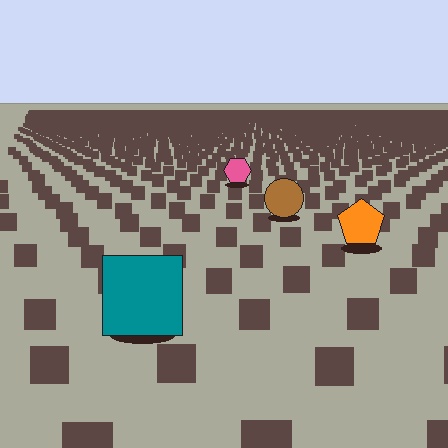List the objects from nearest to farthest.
From nearest to farthest: the teal square, the orange pentagon, the brown circle, the pink hexagon.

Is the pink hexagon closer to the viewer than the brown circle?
No. The brown circle is closer — you can tell from the texture gradient: the ground texture is coarser near it.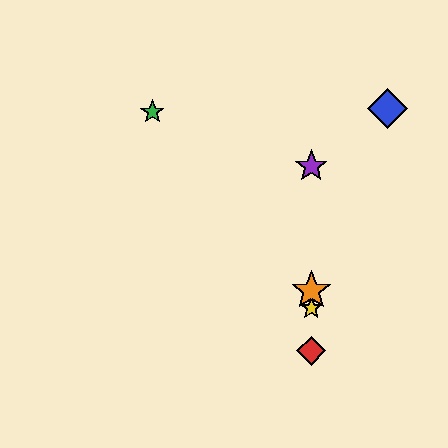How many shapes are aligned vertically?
4 shapes (the red diamond, the yellow star, the purple star, the orange star) are aligned vertically.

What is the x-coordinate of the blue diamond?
The blue diamond is at x≈387.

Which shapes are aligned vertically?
The red diamond, the yellow star, the purple star, the orange star are aligned vertically.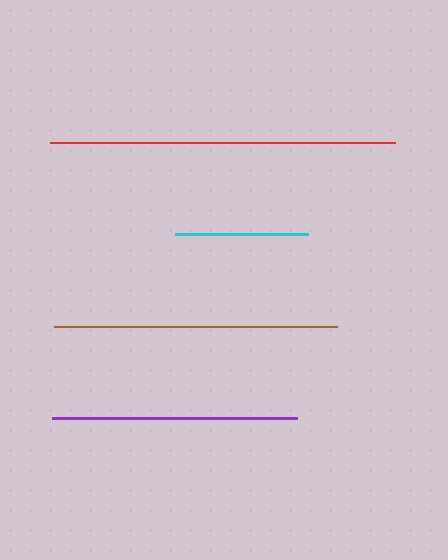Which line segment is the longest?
The red line is the longest at approximately 345 pixels.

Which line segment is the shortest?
The cyan line is the shortest at approximately 133 pixels.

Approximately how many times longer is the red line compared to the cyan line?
The red line is approximately 2.6 times the length of the cyan line.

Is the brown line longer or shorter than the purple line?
The brown line is longer than the purple line.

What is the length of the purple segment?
The purple segment is approximately 245 pixels long.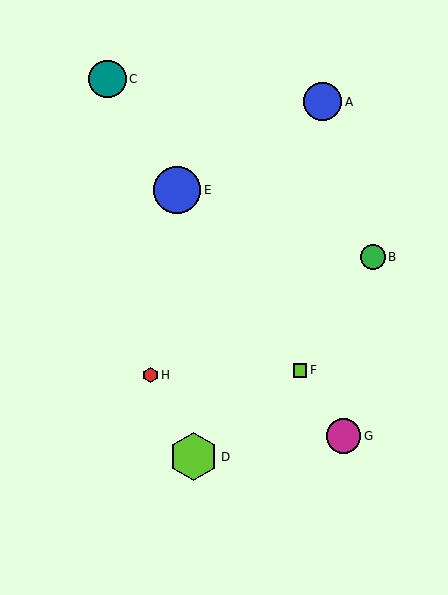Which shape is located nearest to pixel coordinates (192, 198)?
The blue circle (labeled E) at (177, 190) is nearest to that location.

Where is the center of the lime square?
The center of the lime square is at (300, 370).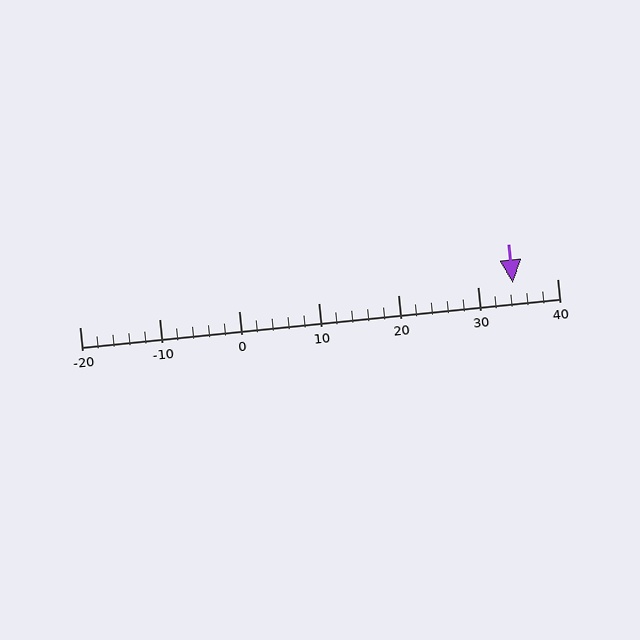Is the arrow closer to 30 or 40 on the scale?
The arrow is closer to 30.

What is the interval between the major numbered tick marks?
The major tick marks are spaced 10 units apart.